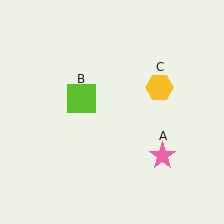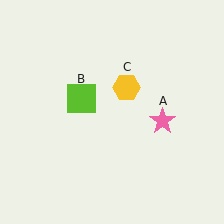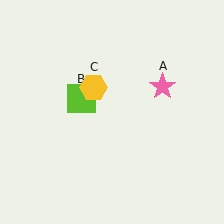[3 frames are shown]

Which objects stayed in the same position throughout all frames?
Lime square (object B) remained stationary.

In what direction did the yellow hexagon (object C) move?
The yellow hexagon (object C) moved left.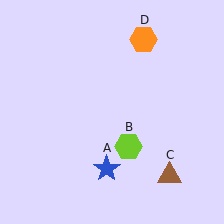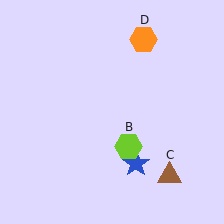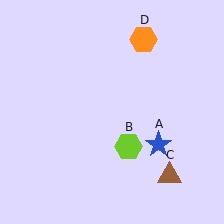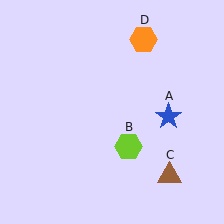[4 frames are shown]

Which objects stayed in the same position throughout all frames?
Lime hexagon (object B) and brown triangle (object C) and orange hexagon (object D) remained stationary.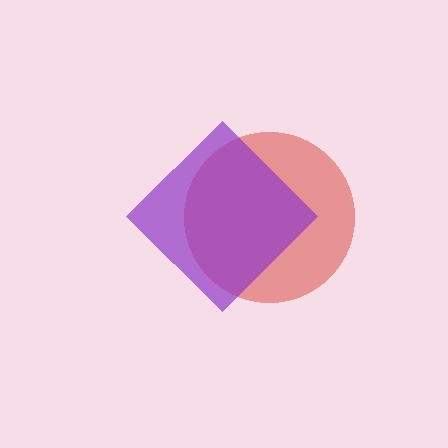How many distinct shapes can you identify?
There are 2 distinct shapes: a red circle, a purple diamond.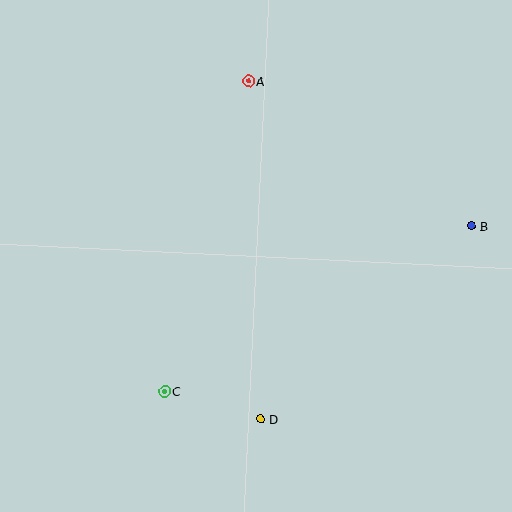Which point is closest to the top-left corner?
Point A is closest to the top-left corner.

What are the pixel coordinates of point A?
Point A is at (249, 81).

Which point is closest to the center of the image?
Point D at (261, 419) is closest to the center.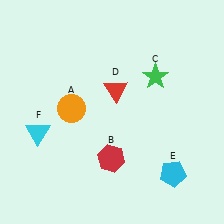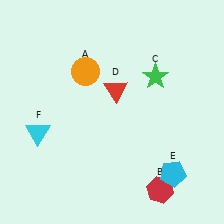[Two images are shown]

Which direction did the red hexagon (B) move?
The red hexagon (B) moved right.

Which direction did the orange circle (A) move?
The orange circle (A) moved up.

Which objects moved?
The objects that moved are: the orange circle (A), the red hexagon (B).